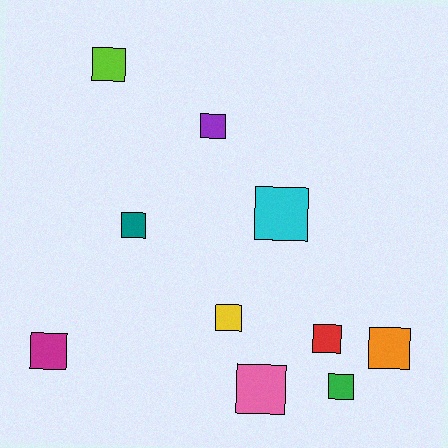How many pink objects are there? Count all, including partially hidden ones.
There is 1 pink object.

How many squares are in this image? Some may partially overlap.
There are 10 squares.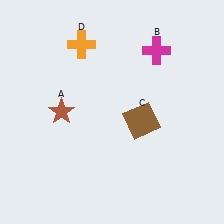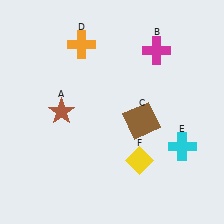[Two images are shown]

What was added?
A cyan cross (E), a yellow diamond (F) were added in Image 2.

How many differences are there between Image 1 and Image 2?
There are 2 differences between the two images.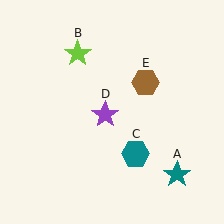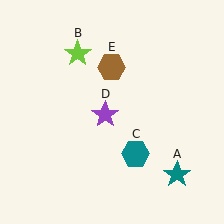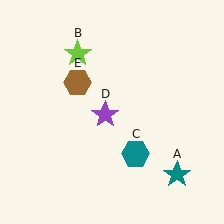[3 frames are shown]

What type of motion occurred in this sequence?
The brown hexagon (object E) rotated counterclockwise around the center of the scene.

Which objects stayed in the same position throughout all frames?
Teal star (object A) and lime star (object B) and teal hexagon (object C) and purple star (object D) remained stationary.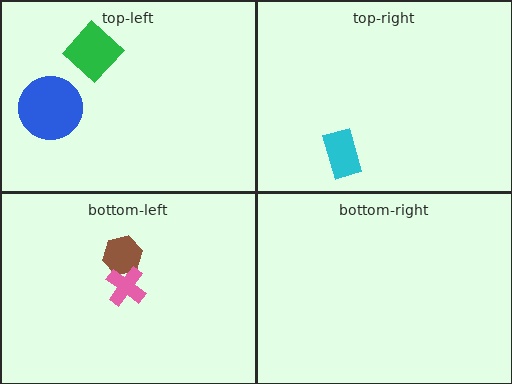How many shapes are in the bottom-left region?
2.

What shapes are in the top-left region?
The blue circle, the green diamond.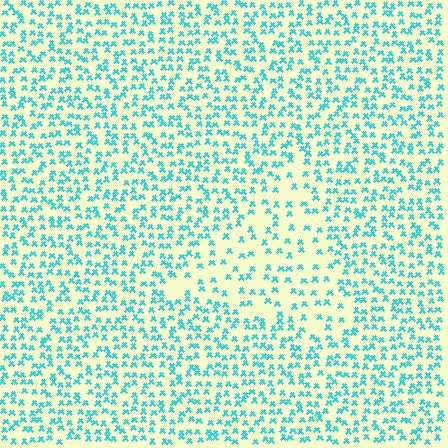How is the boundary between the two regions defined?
The boundary is defined by a change in element density (approximately 2.0x ratio). All elements are the same color, size, and shape.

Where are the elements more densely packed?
The elements are more densely packed outside the triangle boundary.